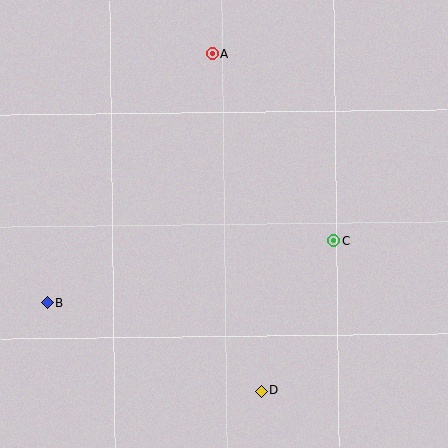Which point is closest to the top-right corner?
Point A is closest to the top-right corner.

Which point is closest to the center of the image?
Point C at (334, 240) is closest to the center.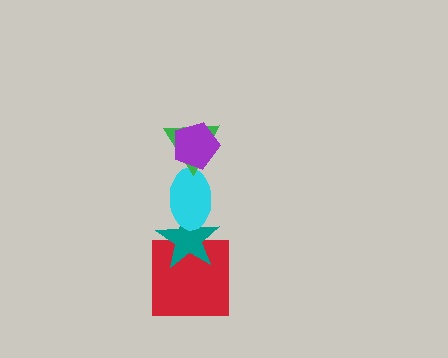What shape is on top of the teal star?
The cyan ellipse is on top of the teal star.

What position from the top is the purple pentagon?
The purple pentagon is 1st from the top.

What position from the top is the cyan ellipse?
The cyan ellipse is 3rd from the top.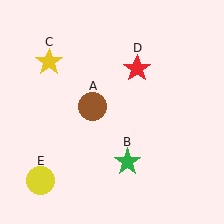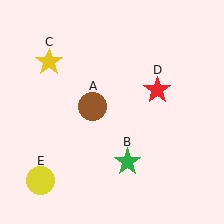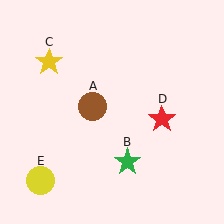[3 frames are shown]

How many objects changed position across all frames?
1 object changed position: red star (object D).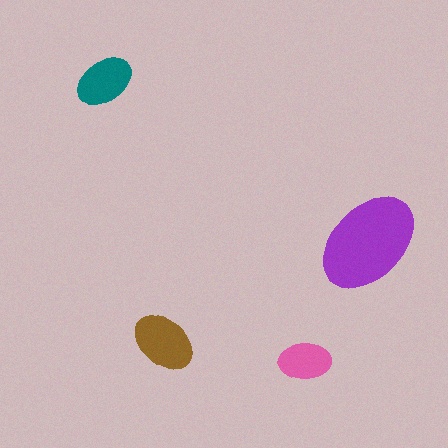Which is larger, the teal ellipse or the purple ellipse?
The purple one.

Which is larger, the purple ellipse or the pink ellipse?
The purple one.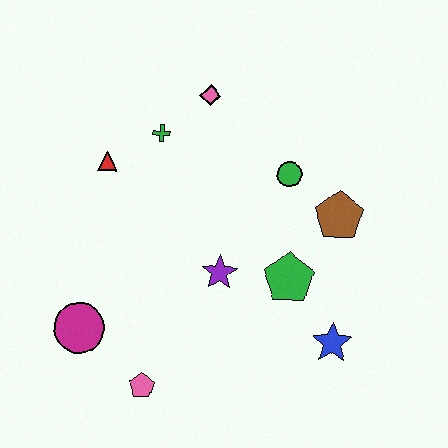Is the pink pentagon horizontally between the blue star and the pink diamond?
No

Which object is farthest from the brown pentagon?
The magenta circle is farthest from the brown pentagon.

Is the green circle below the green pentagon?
No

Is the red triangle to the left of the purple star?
Yes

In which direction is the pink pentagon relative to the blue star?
The pink pentagon is to the left of the blue star.